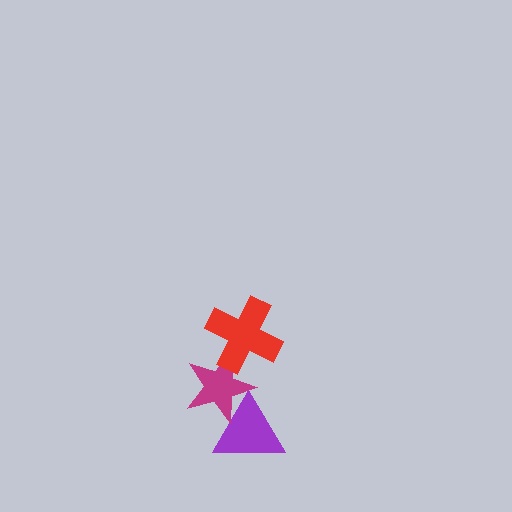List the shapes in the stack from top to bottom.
From top to bottom: the red cross, the magenta star, the purple triangle.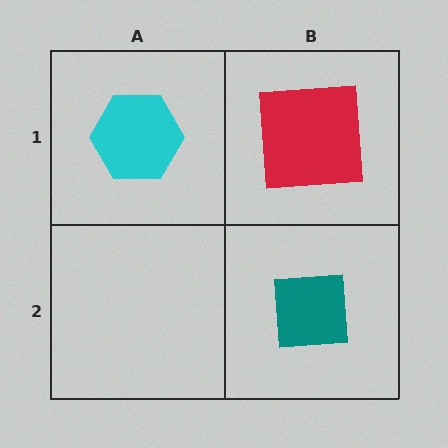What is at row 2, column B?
A teal square.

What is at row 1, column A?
A cyan hexagon.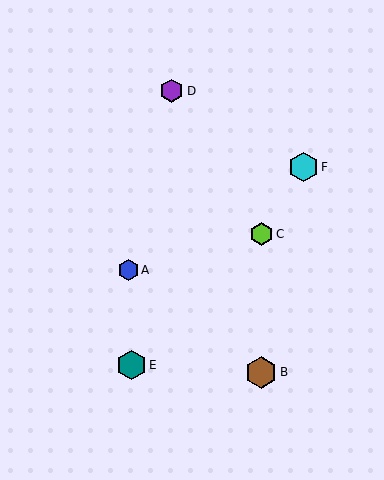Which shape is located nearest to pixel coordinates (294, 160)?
The cyan hexagon (labeled F) at (304, 167) is nearest to that location.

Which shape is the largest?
The brown hexagon (labeled B) is the largest.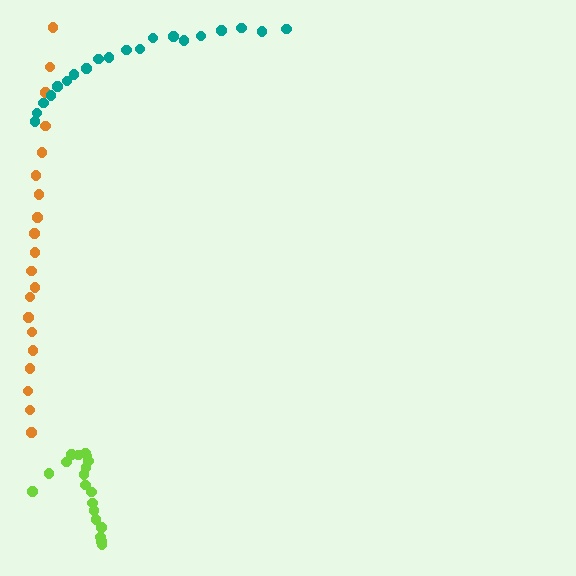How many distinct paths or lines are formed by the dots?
There are 3 distinct paths.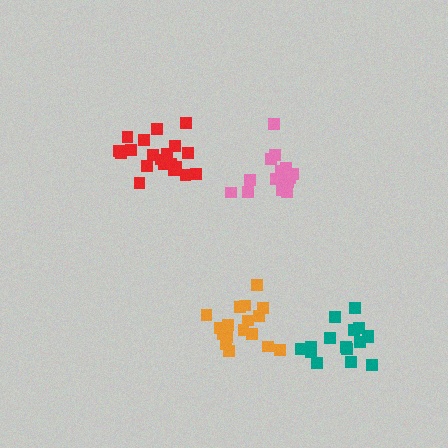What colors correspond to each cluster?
The clusters are colored: pink, orange, red, teal.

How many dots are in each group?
Group 1: 15 dots, Group 2: 18 dots, Group 3: 20 dots, Group 4: 16 dots (69 total).